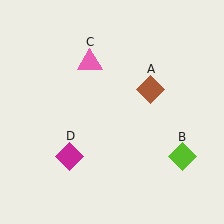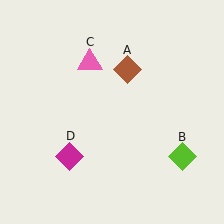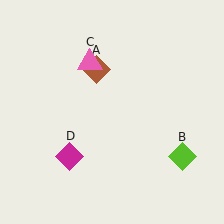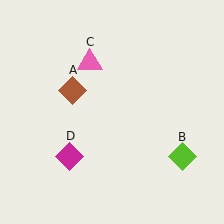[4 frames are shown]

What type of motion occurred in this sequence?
The brown diamond (object A) rotated counterclockwise around the center of the scene.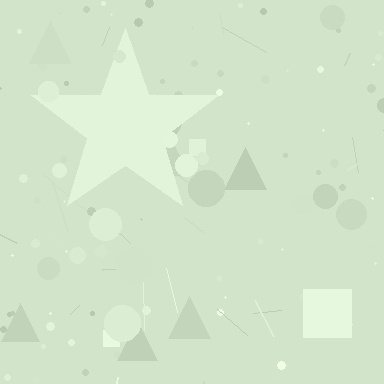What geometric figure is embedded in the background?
A star is embedded in the background.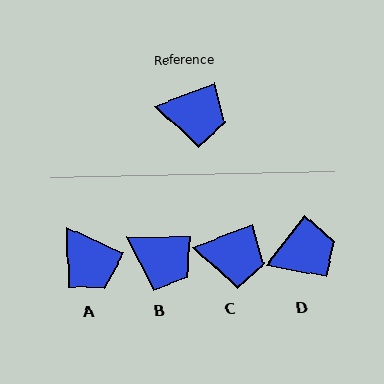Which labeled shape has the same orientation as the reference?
C.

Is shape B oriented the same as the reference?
No, it is off by about 21 degrees.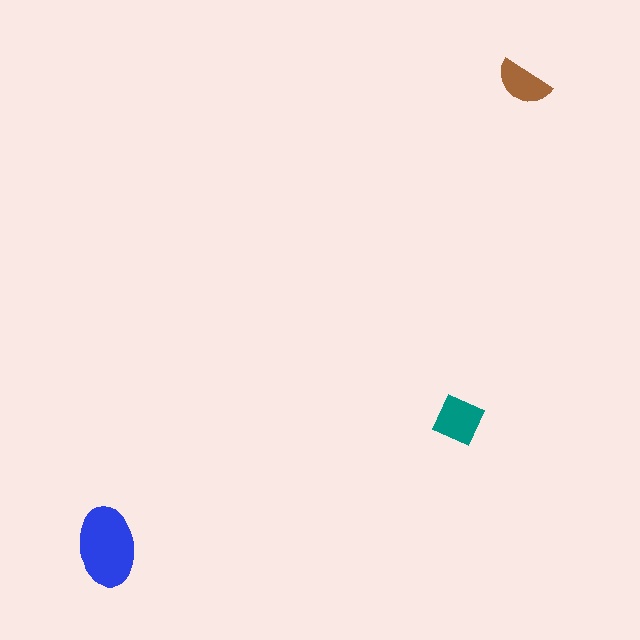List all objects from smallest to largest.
The brown semicircle, the teal square, the blue ellipse.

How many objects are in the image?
There are 3 objects in the image.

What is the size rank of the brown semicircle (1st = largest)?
3rd.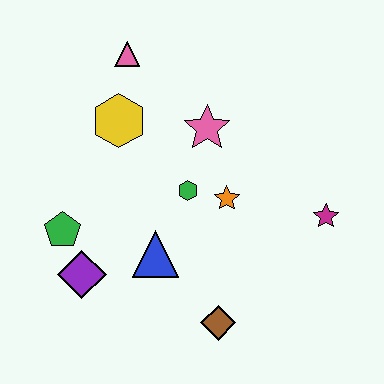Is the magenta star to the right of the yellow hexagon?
Yes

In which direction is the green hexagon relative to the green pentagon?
The green hexagon is to the right of the green pentagon.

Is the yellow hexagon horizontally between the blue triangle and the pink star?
No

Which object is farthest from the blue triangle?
The pink triangle is farthest from the blue triangle.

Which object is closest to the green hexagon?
The orange star is closest to the green hexagon.